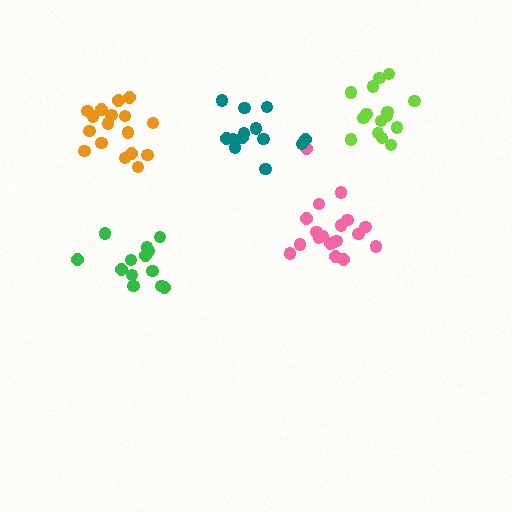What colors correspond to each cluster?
The clusters are colored: pink, lime, orange, teal, green.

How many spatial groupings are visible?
There are 5 spatial groupings.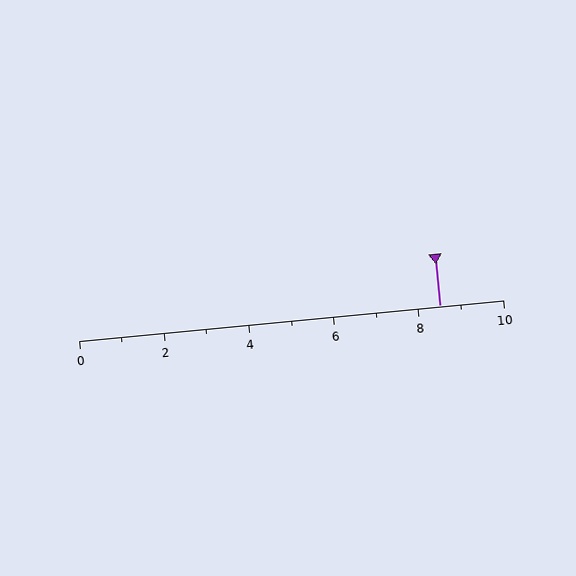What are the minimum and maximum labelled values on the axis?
The axis runs from 0 to 10.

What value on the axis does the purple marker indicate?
The marker indicates approximately 8.5.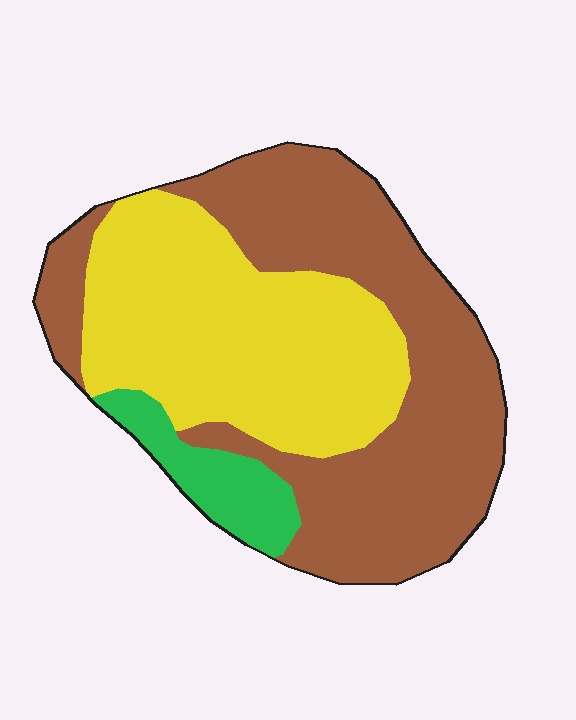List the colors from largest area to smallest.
From largest to smallest: brown, yellow, green.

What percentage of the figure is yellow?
Yellow takes up about two fifths (2/5) of the figure.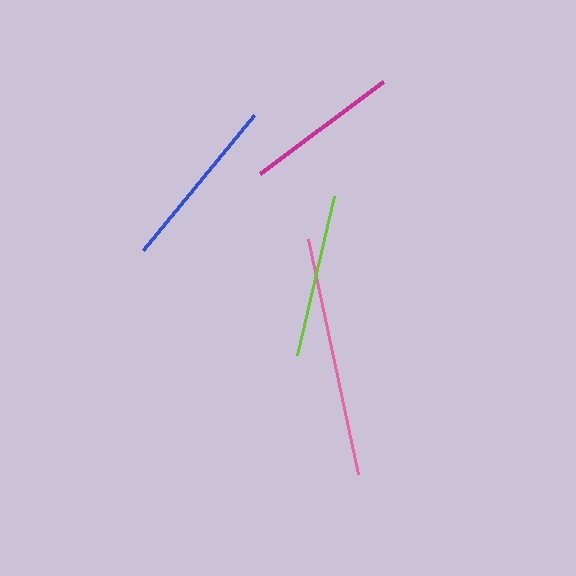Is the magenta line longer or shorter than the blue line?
The blue line is longer than the magenta line.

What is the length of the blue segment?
The blue segment is approximately 174 pixels long.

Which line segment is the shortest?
The magenta line is the shortest at approximately 153 pixels.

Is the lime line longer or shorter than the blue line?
The blue line is longer than the lime line.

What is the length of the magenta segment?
The magenta segment is approximately 153 pixels long.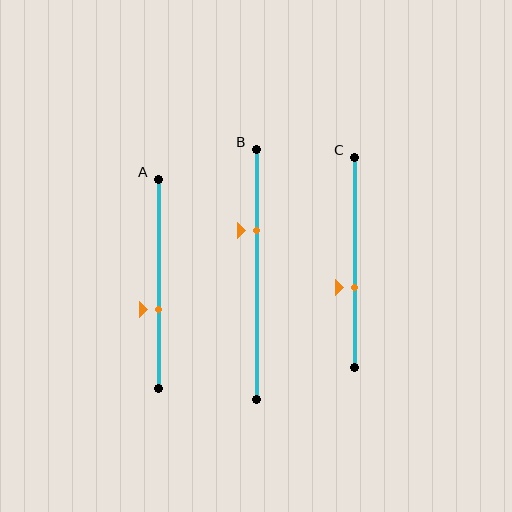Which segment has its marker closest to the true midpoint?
Segment C has its marker closest to the true midpoint.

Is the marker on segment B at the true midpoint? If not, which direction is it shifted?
No, the marker on segment B is shifted upward by about 17% of the segment length.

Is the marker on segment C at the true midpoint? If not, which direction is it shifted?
No, the marker on segment C is shifted downward by about 12% of the segment length.